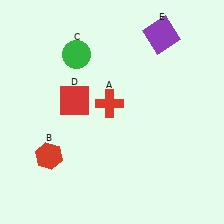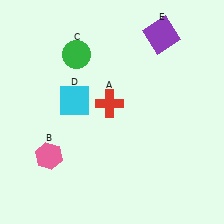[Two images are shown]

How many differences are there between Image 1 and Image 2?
There are 2 differences between the two images.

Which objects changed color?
B changed from red to pink. D changed from red to cyan.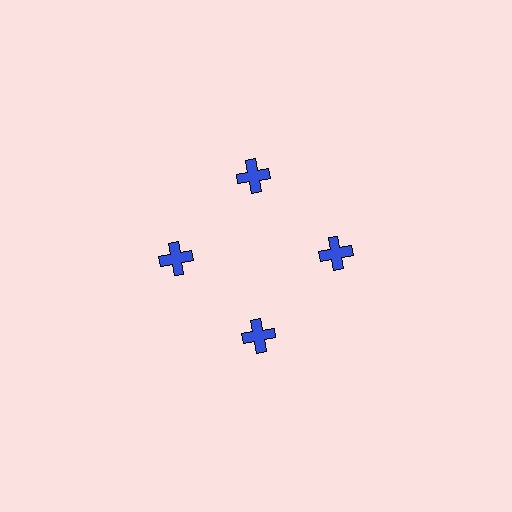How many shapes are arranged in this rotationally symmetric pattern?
There are 4 shapes, arranged in 4 groups of 1.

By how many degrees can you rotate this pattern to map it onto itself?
The pattern maps onto itself every 90 degrees of rotation.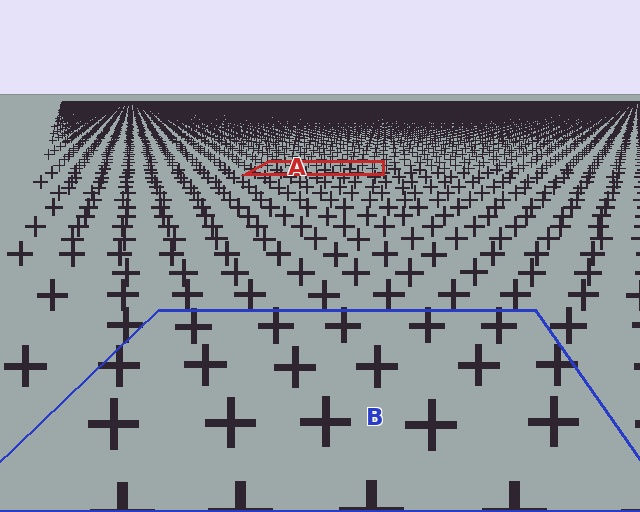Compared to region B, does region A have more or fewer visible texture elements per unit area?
Region A has more texture elements per unit area — they are packed more densely because it is farther away.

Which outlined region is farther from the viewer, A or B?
Region A is farther from the viewer — the texture elements inside it appear smaller and more densely packed.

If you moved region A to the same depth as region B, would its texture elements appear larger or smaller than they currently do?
They would appear larger. At a closer depth, the same texture elements are projected at a bigger on-screen size.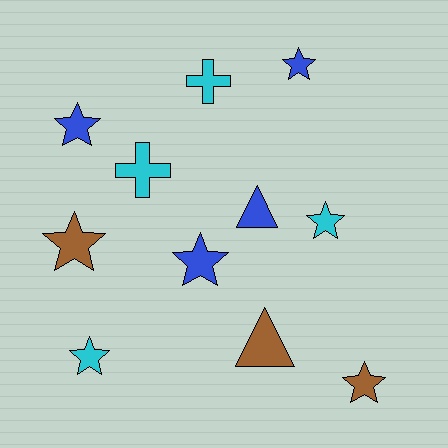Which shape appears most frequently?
Star, with 7 objects.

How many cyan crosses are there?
There are 2 cyan crosses.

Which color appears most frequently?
Blue, with 4 objects.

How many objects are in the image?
There are 11 objects.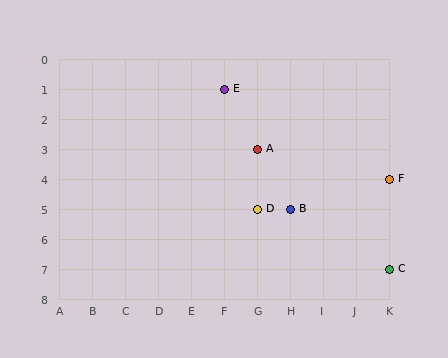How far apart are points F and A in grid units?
Points F and A are 4 columns and 1 row apart (about 4.1 grid units diagonally).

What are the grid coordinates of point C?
Point C is at grid coordinates (K, 7).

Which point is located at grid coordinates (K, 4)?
Point F is at (K, 4).